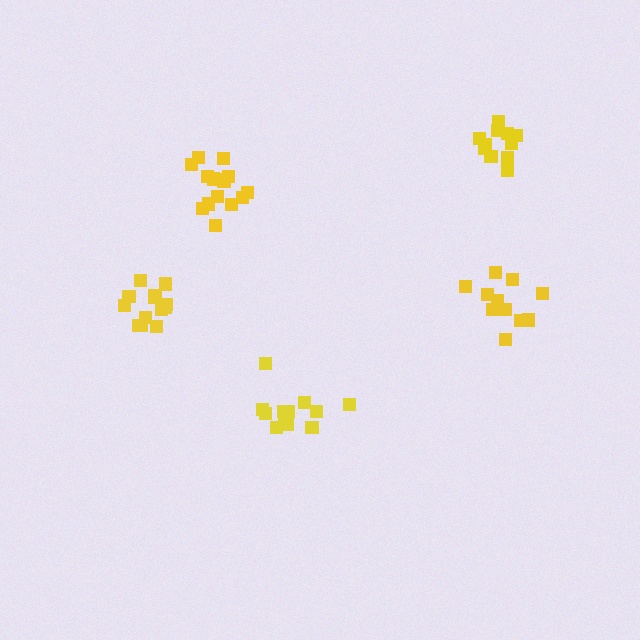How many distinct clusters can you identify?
There are 5 distinct clusters.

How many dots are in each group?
Group 1: 15 dots, Group 2: 11 dots, Group 3: 13 dots, Group 4: 13 dots, Group 5: 11 dots (63 total).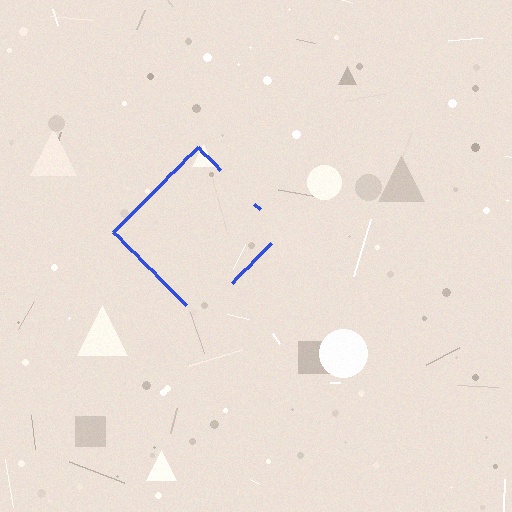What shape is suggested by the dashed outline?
The dashed outline suggests a diamond.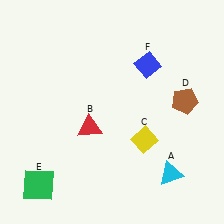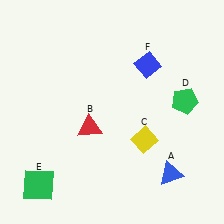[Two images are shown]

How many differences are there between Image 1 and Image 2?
There are 2 differences between the two images.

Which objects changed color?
A changed from cyan to blue. D changed from brown to green.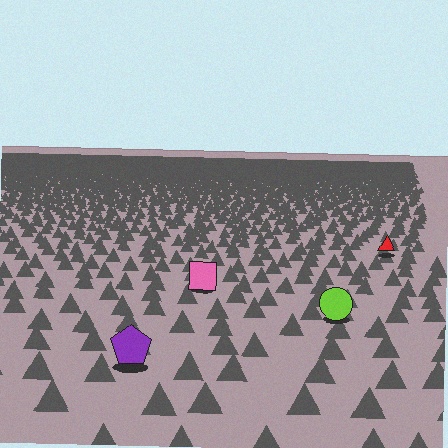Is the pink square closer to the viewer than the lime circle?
No. The lime circle is closer — you can tell from the texture gradient: the ground texture is coarser near it.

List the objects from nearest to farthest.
From nearest to farthest: the purple pentagon, the lime circle, the pink square, the red triangle.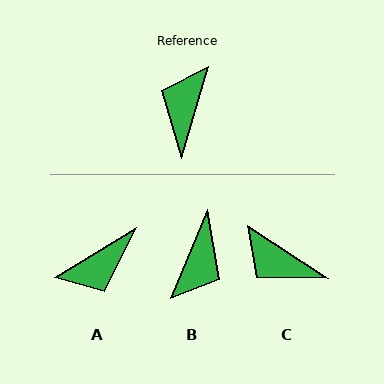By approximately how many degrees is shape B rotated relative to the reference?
Approximately 174 degrees counter-clockwise.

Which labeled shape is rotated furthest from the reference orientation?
B, about 174 degrees away.